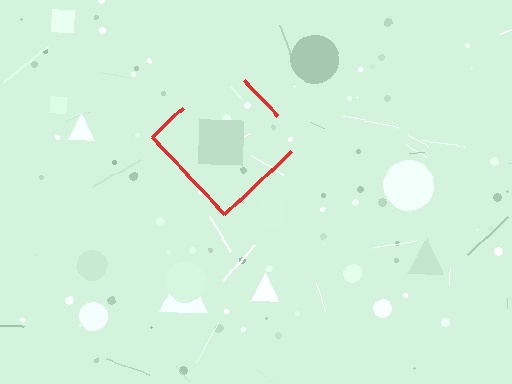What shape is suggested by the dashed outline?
The dashed outline suggests a diamond.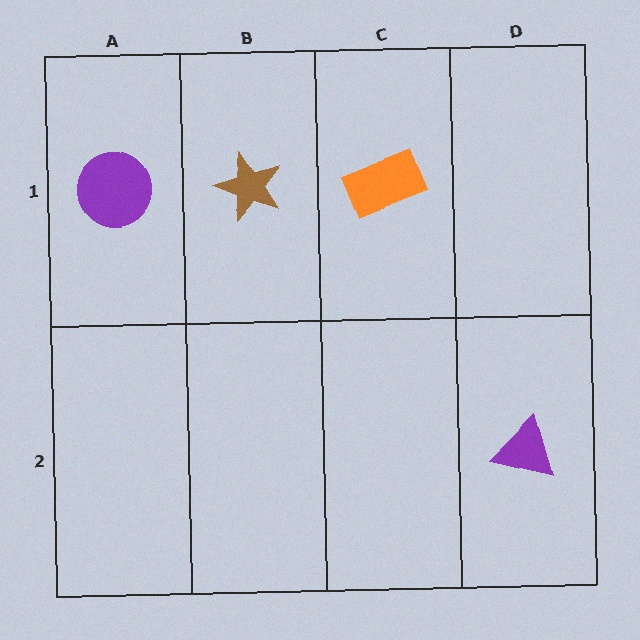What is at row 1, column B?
A brown star.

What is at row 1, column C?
An orange rectangle.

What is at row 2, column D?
A purple triangle.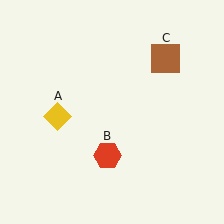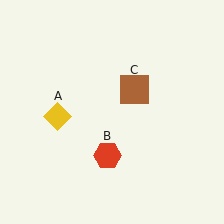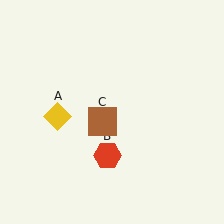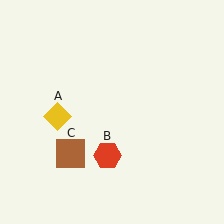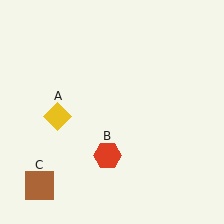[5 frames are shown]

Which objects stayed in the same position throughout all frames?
Yellow diamond (object A) and red hexagon (object B) remained stationary.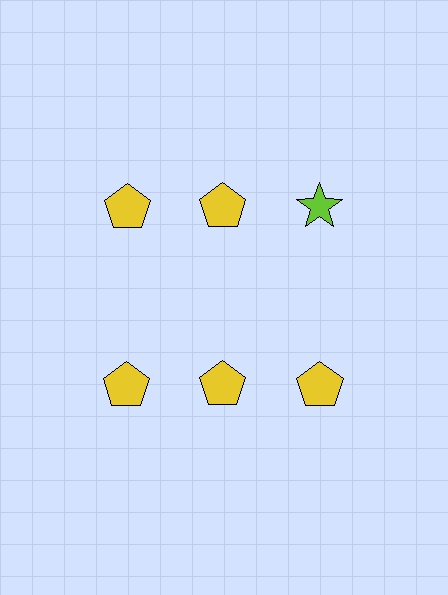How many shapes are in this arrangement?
There are 6 shapes arranged in a grid pattern.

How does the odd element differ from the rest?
It differs in both color (lime instead of yellow) and shape (star instead of pentagon).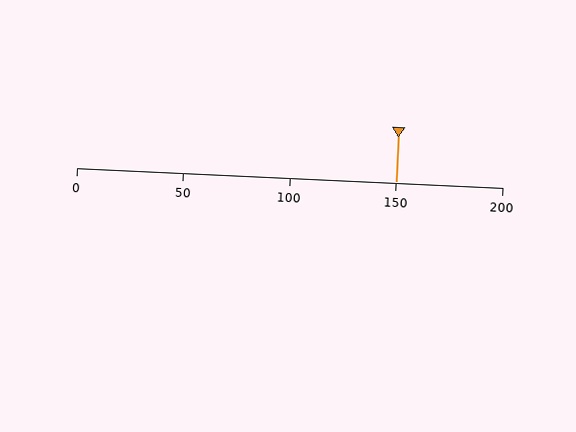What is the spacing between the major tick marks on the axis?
The major ticks are spaced 50 apart.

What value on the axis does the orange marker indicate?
The marker indicates approximately 150.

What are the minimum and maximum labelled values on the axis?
The axis runs from 0 to 200.